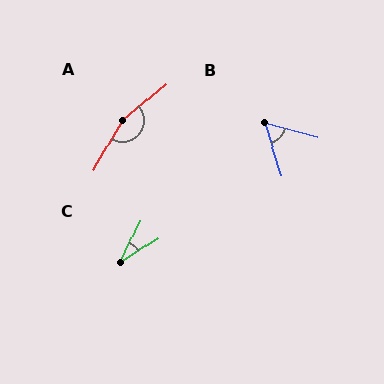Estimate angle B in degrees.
Approximately 57 degrees.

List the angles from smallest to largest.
C (31°), B (57°), A (159°).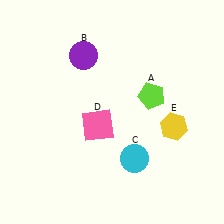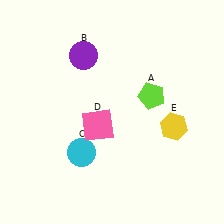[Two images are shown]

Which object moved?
The cyan circle (C) moved left.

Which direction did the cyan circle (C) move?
The cyan circle (C) moved left.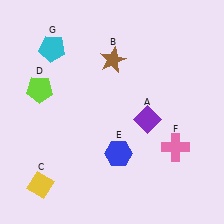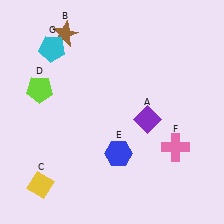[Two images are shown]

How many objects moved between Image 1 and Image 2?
1 object moved between the two images.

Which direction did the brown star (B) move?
The brown star (B) moved left.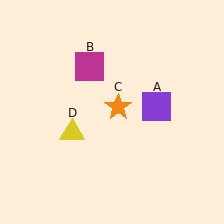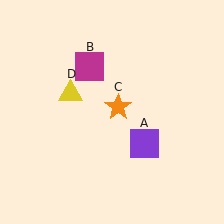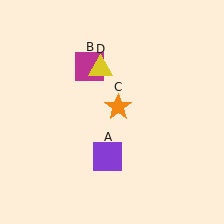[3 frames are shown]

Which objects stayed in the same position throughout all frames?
Magenta square (object B) and orange star (object C) remained stationary.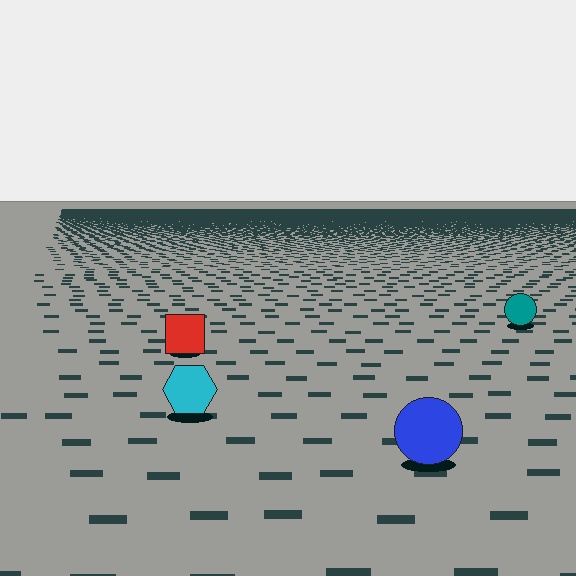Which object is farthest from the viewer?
The teal circle is farthest from the viewer. It appears smaller and the ground texture around it is denser.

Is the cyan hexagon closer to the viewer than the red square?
Yes. The cyan hexagon is closer — you can tell from the texture gradient: the ground texture is coarser near it.